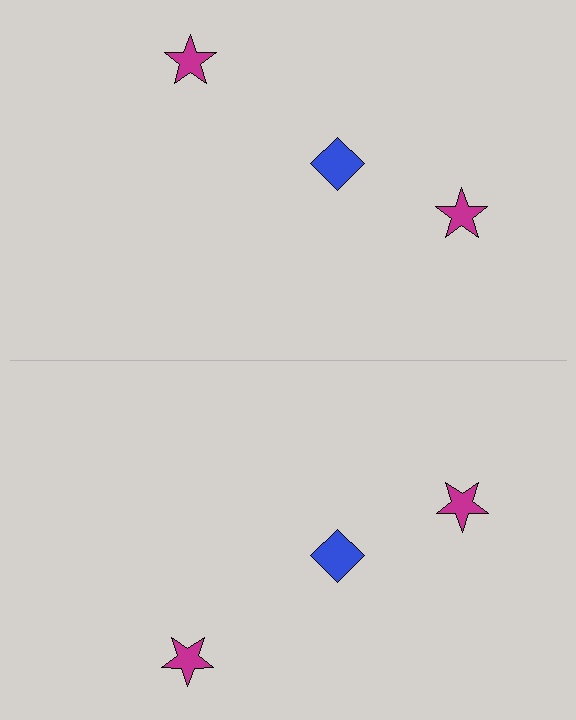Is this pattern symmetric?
Yes, this pattern has bilateral (reflection) symmetry.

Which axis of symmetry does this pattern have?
The pattern has a horizontal axis of symmetry running through the center of the image.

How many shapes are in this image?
There are 6 shapes in this image.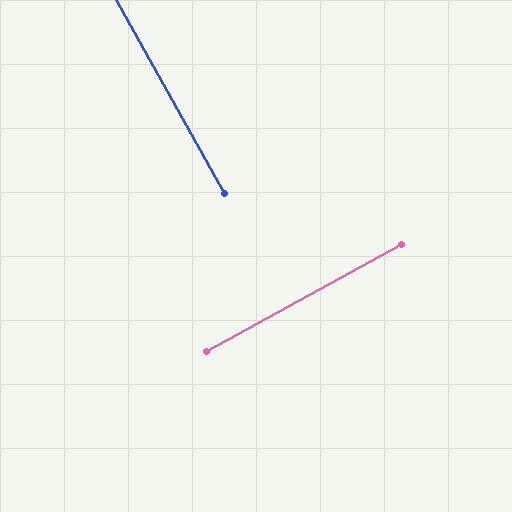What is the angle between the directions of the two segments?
Approximately 90 degrees.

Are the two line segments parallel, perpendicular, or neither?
Perpendicular — they meet at approximately 90°.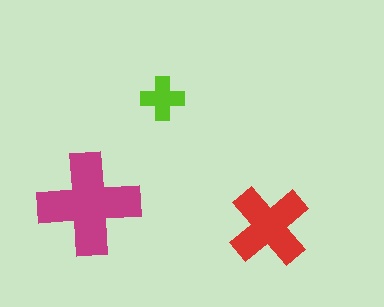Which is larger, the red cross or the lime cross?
The red one.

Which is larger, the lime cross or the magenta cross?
The magenta one.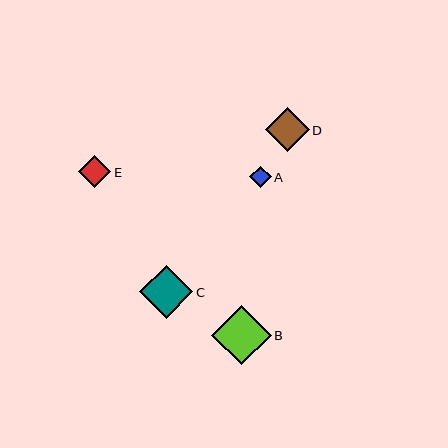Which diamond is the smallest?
Diamond A is the smallest with a size of approximately 21 pixels.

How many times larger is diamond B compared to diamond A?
Diamond B is approximately 2.8 times the size of diamond A.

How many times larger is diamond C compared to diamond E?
Diamond C is approximately 1.7 times the size of diamond E.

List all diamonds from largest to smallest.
From largest to smallest: B, C, D, E, A.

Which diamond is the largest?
Diamond B is the largest with a size of approximately 59 pixels.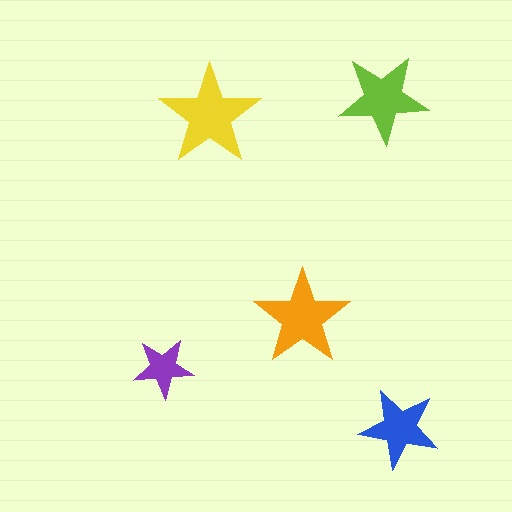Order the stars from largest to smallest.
the yellow one, the orange one, the lime one, the blue one, the purple one.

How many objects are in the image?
There are 5 objects in the image.